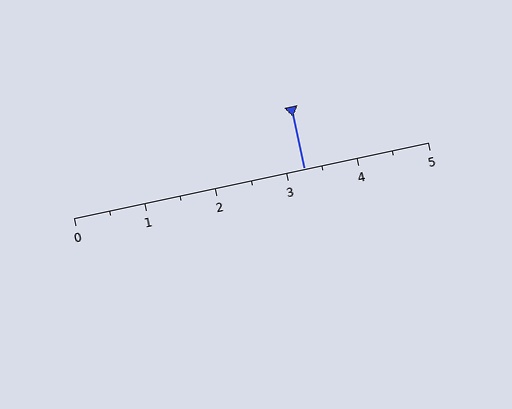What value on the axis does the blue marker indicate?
The marker indicates approximately 3.2.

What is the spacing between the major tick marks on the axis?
The major ticks are spaced 1 apart.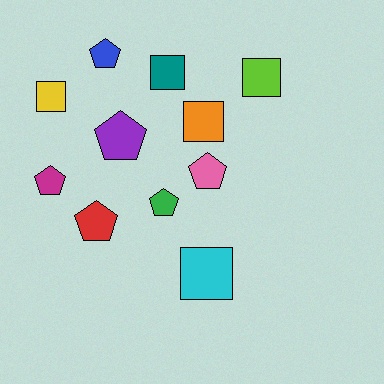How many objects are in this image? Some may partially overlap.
There are 11 objects.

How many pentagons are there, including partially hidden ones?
There are 6 pentagons.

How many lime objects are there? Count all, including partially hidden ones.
There is 1 lime object.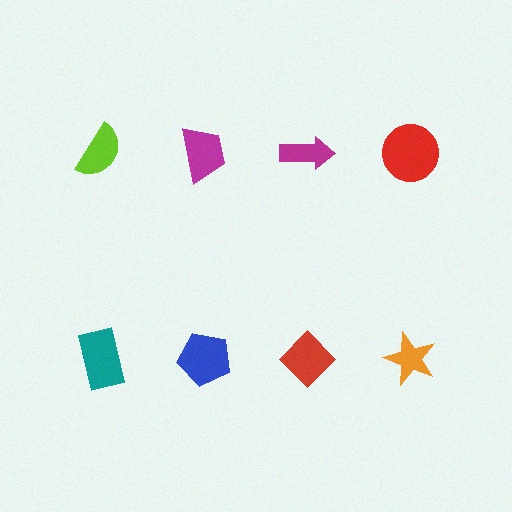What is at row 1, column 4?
A red circle.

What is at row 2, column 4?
An orange star.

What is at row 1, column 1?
A lime semicircle.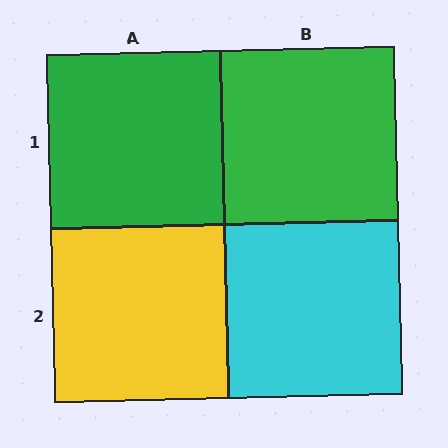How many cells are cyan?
1 cell is cyan.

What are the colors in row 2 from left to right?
Yellow, cyan.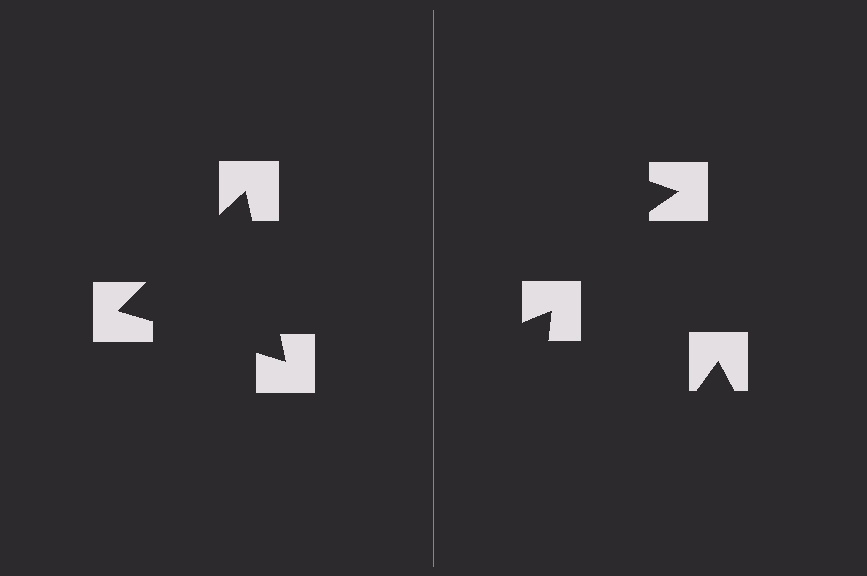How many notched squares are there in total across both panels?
6 — 3 on each side.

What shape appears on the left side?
An illusory triangle.